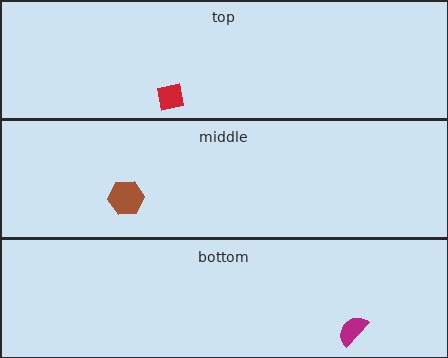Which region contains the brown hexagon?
The middle region.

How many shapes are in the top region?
1.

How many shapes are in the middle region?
1.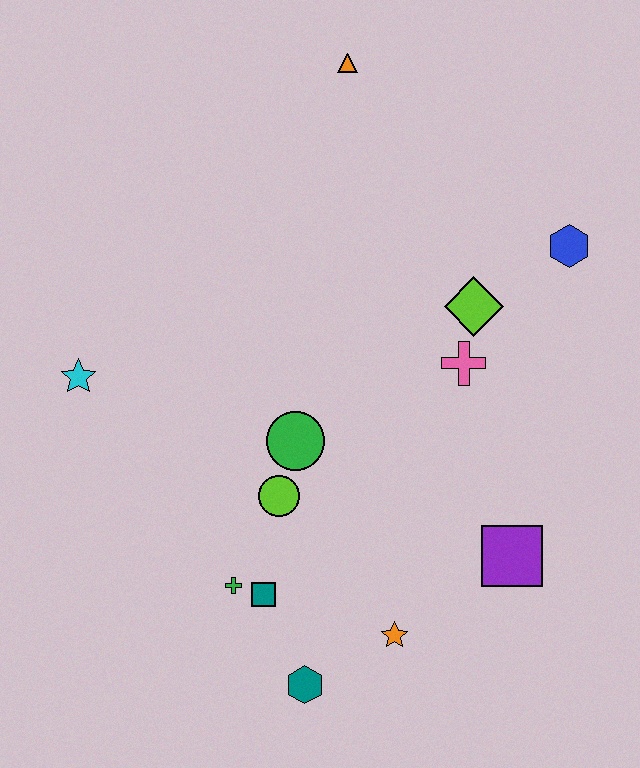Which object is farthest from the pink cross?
The cyan star is farthest from the pink cross.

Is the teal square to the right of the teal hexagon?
No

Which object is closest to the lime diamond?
The pink cross is closest to the lime diamond.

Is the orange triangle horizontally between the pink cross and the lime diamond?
No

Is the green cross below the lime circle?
Yes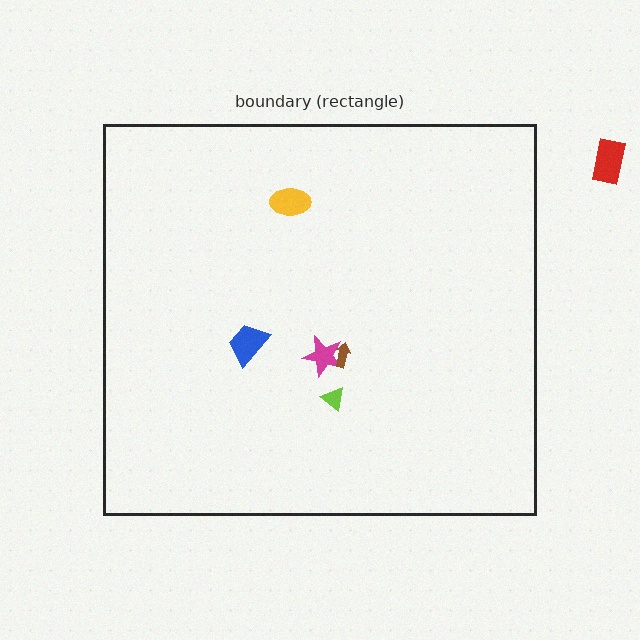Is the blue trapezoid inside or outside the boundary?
Inside.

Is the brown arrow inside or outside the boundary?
Inside.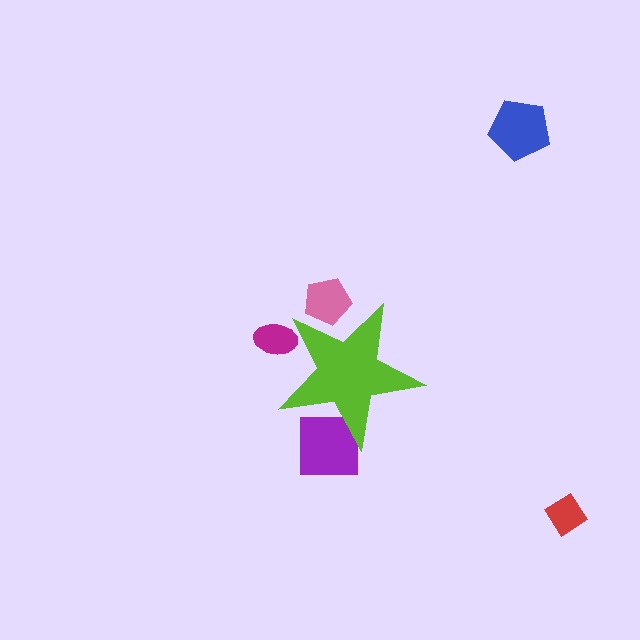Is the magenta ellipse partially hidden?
Yes, the magenta ellipse is partially hidden behind the lime star.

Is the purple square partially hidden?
Yes, the purple square is partially hidden behind the lime star.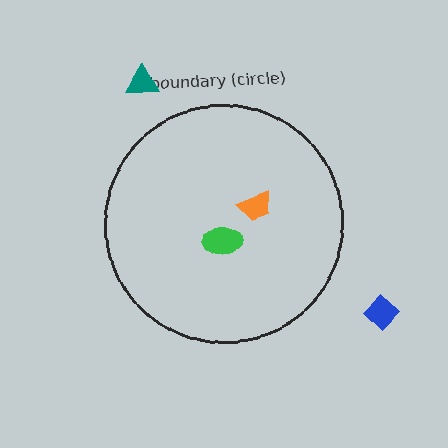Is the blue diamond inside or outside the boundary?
Outside.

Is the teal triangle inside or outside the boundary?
Outside.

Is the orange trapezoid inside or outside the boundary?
Inside.